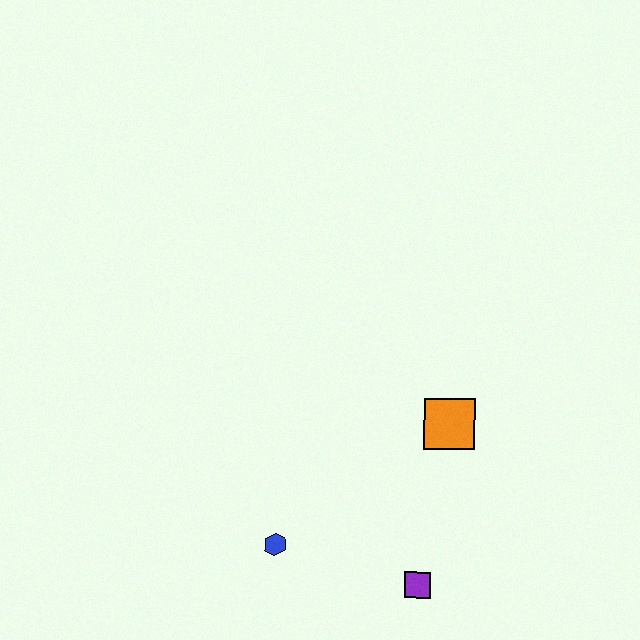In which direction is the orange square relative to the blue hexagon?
The orange square is to the right of the blue hexagon.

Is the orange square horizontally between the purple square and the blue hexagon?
No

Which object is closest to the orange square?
The purple square is closest to the orange square.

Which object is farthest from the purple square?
The orange square is farthest from the purple square.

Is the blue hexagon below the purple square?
No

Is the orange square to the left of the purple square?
No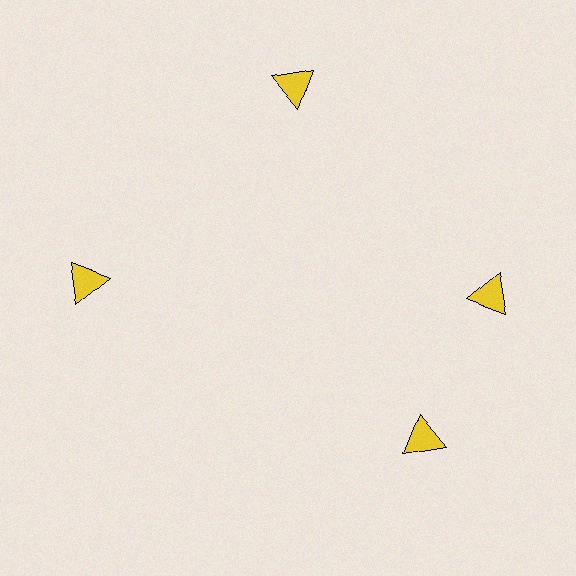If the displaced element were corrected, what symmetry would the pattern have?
It would have 4-fold rotational symmetry — the pattern would map onto itself every 90 degrees.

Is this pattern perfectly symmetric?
No. The 4 yellow triangles are arranged in a ring, but one element near the 6 o'clock position is rotated out of alignment along the ring, breaking the 4-fold rotational symmetry.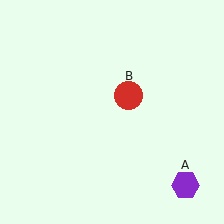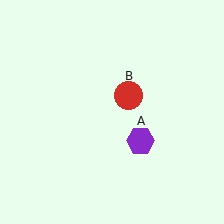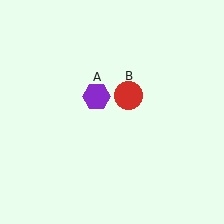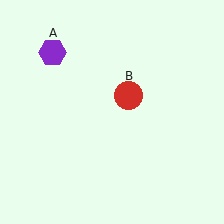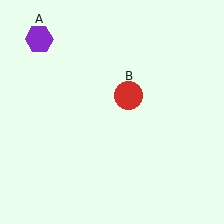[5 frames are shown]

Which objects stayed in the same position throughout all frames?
Red circle (object B) remained stationary.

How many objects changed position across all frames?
1 object changed position: purple hexagon (object A).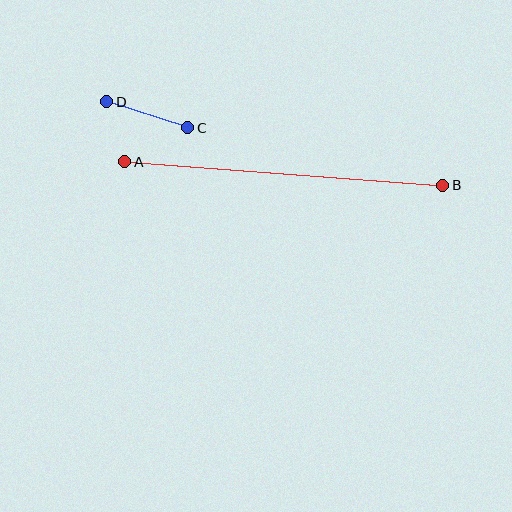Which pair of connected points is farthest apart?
Points A and B are farthest apart.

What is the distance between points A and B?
The distance is approximately 319 pixels.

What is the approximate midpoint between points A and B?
The midpoint is at approximately (284, 173) pixels.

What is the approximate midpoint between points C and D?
The midpoint is at approximately (147, 115) pixels.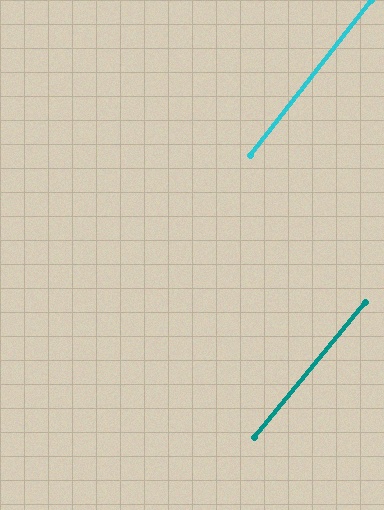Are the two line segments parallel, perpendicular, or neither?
Parallel — their directions differ by only 1.1°.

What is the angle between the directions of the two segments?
Approximately 1 degree.